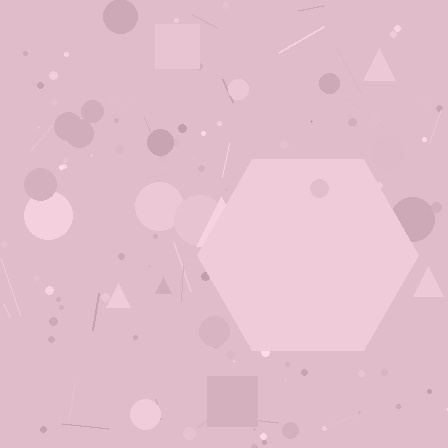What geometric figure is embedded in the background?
A hexagon is embedded in the background.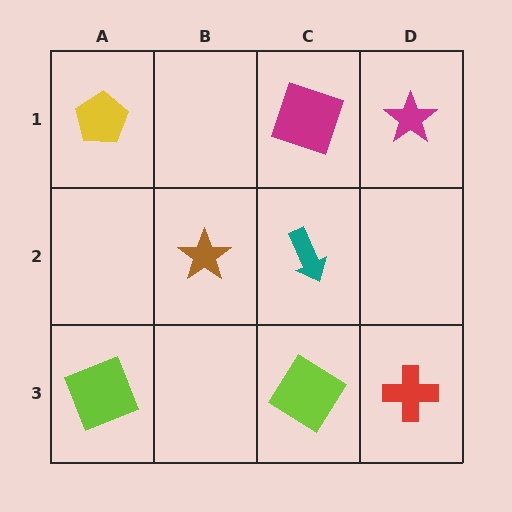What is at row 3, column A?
A lime square.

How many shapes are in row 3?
3 shapes.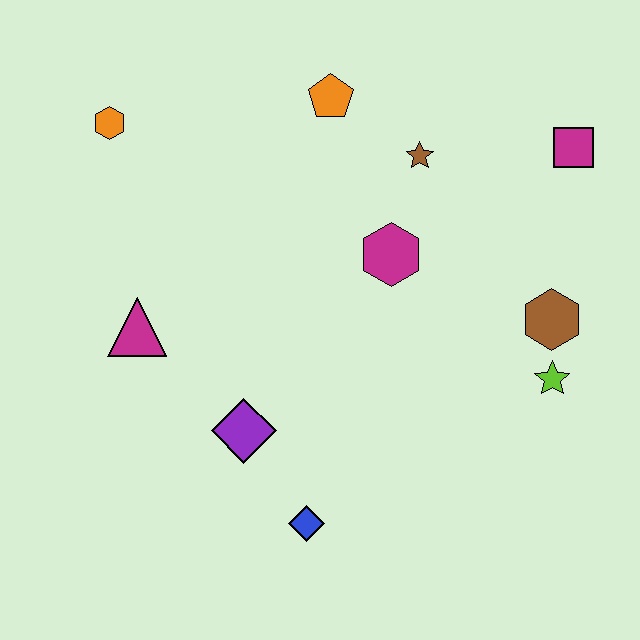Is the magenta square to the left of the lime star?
No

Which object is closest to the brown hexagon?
The lime star is closest to the brown hexagon.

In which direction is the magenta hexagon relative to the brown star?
The magenta hexagon is below the brown star.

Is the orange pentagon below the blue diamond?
No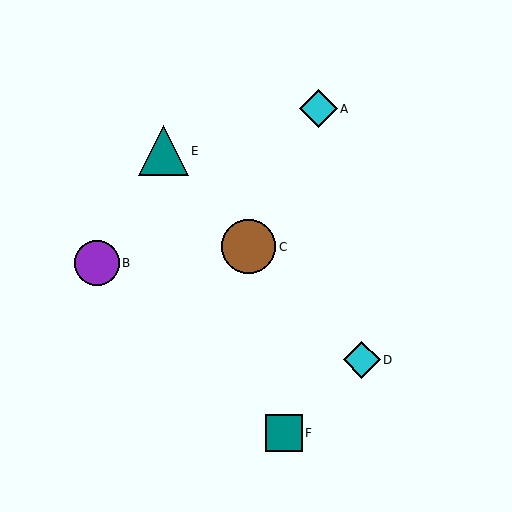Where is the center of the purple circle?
The center of the purple circle is at (97, 263).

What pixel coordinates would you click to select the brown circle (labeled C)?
Click at (249, 247) to select the brown circle C.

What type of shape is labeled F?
Shape F is a teal square.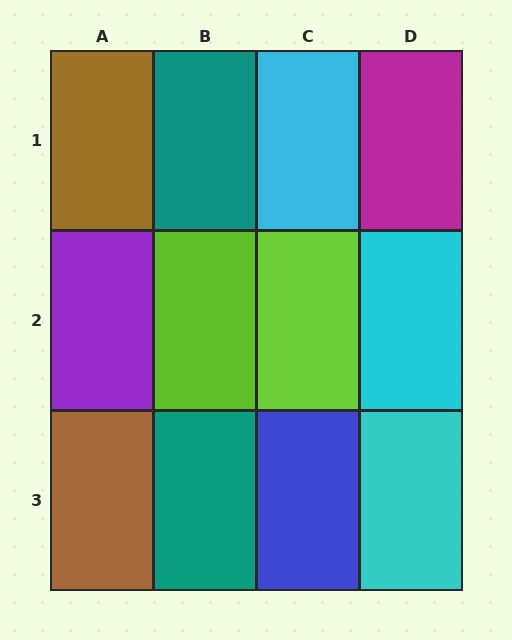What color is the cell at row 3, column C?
Blue.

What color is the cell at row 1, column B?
Teal.